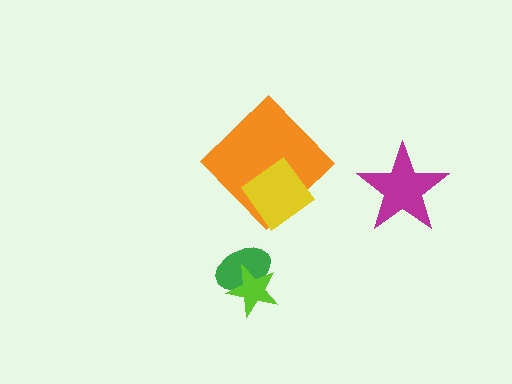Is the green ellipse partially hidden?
Yes, it is partially covered by another shape.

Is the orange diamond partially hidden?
Yes, it is partially covered by another shape.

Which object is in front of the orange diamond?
The yellow diamond is in front of the orange diamond.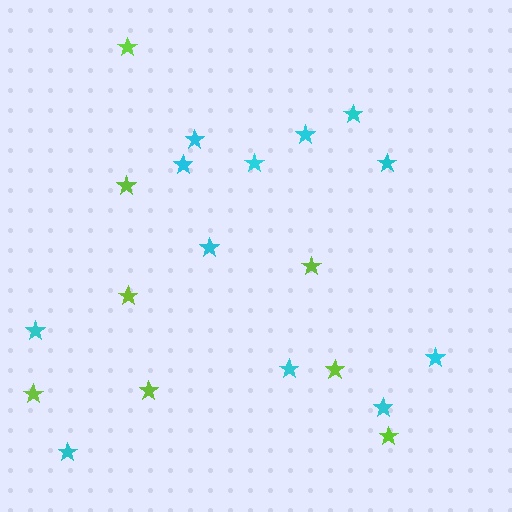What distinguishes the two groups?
There are 2 groups: one group of cyan stars (12) and one group of lime stars (8).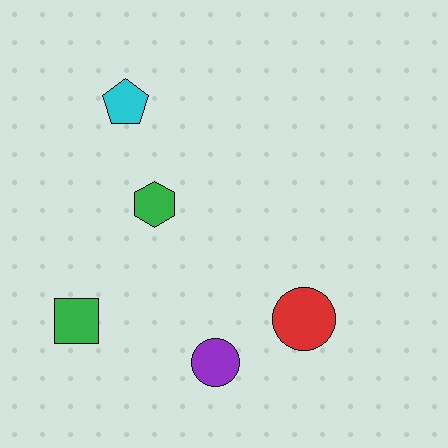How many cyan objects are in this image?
There is 1 cyan object.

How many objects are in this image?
There are 5 objects.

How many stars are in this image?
There are no stars.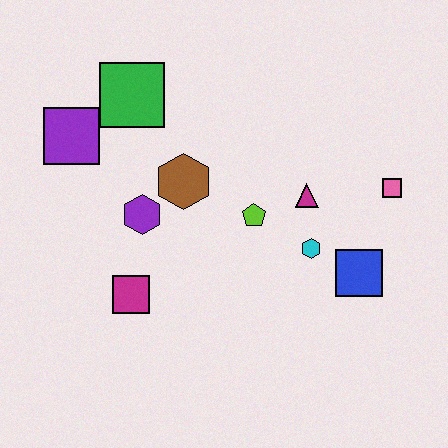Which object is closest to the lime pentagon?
The magenta triangle is closest to the lime pentagon.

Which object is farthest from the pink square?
The purple square is farthest from the pink square.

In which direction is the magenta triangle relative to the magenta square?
The magenta triangle is to the right of the magenta square.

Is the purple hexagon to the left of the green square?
No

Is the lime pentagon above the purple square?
No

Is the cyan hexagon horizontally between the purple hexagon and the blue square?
Yes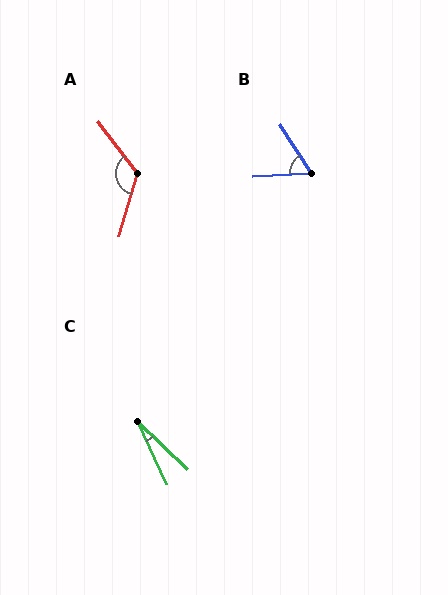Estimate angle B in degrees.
Approximately 59 degrees.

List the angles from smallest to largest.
C (21°), B (59°), A (127°).